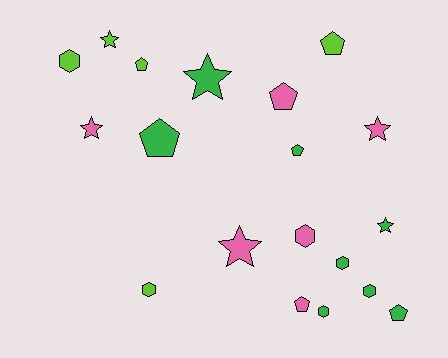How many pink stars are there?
There are 3 pink stars.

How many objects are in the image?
There are 19 objects.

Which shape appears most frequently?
Pentagon, with 7 objects.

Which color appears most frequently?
Green, with 8 objects.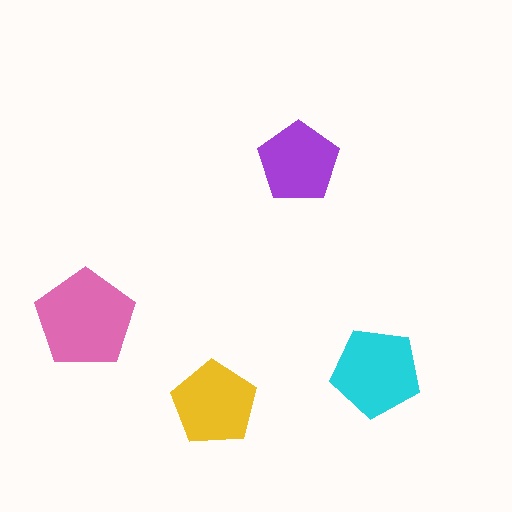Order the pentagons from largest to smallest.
the pink one, the cyan one, the yellow one, the purple one.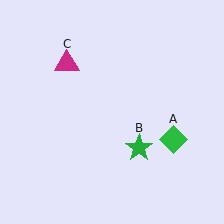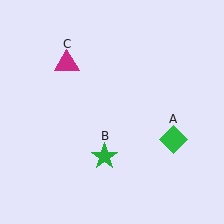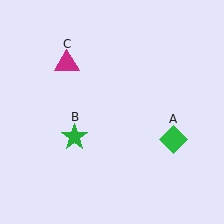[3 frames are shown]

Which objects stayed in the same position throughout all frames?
Green diamond (object A) and magenta triangle (object C) remained stationary.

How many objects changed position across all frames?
1 object changed position: green star (object B).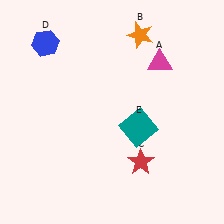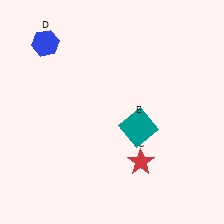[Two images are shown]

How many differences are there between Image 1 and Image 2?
There are 2 differences between the two images.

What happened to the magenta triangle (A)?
The magenta triangle (A) was removed in Image 2. It was in the top-right area of Image 1.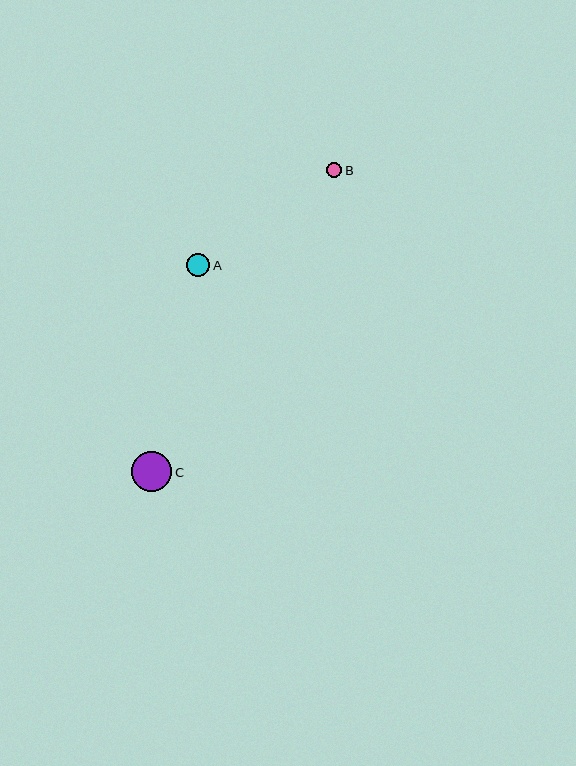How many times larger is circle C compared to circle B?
Circle C is approximately 2.5 times the size of circle B.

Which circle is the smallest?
Circle B is the smallest with a size of approximately 16 pixels.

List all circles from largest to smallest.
From largest to smallest: C, A, B.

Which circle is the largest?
Circle C is the largest with a size of approximately 40 pixels.